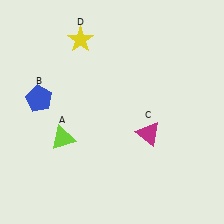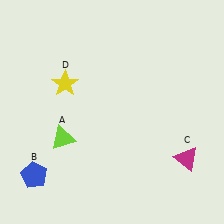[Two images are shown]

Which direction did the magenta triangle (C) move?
The magenta triangle (C) moved right.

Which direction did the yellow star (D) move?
The yellow star (D) moved down.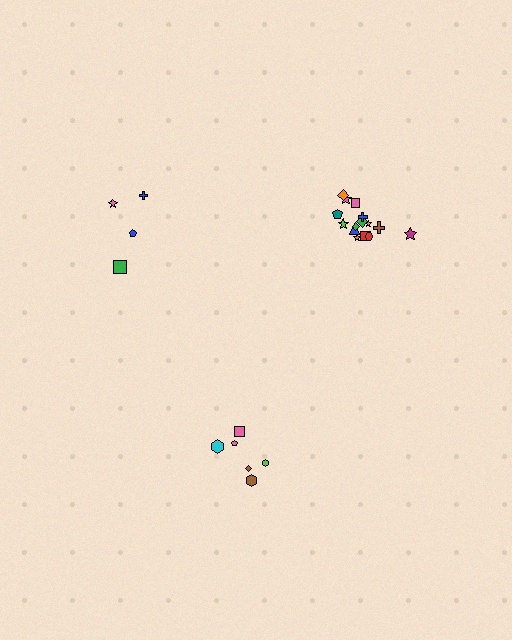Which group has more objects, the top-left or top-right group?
The top-right group.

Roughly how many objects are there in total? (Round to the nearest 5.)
Roughly 25 objects in total.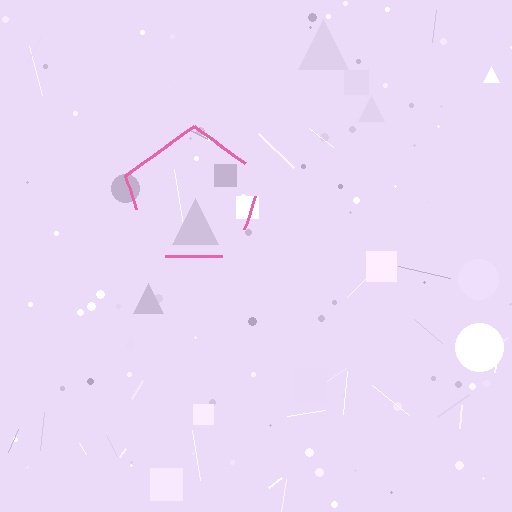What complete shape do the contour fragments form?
The contour fragments form a pentagon.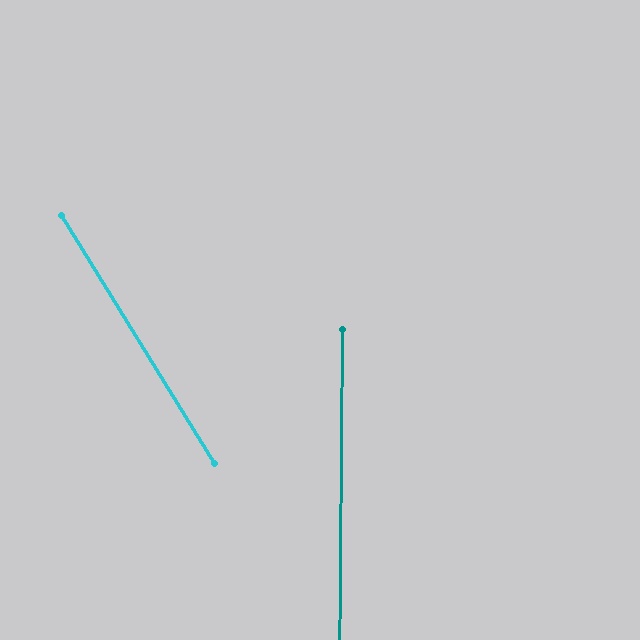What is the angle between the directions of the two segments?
Approximately 32 degrees.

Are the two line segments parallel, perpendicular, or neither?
Neither parallel nor perpendicular — they differ by about 32°.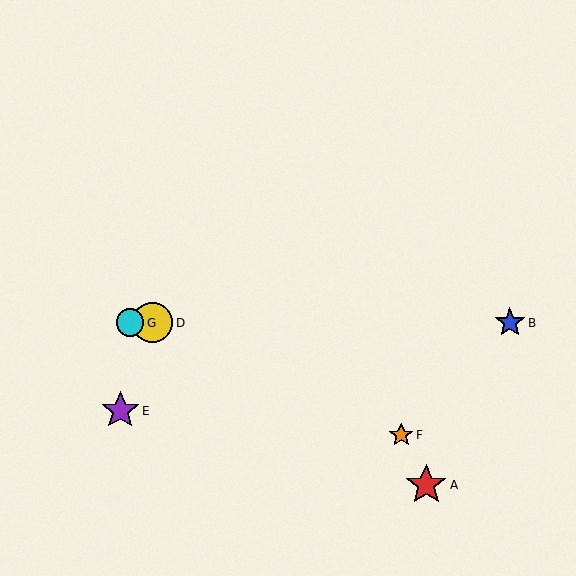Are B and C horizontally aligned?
Yes, both are at y≈323.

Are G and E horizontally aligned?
No, G is at y≈323 and E is at y≈411.